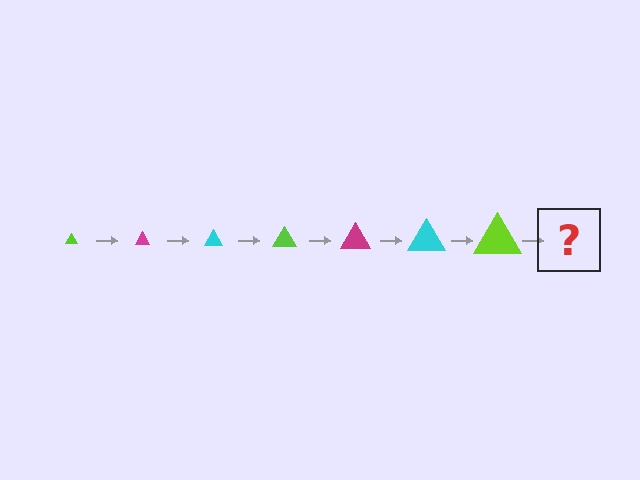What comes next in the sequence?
The next element should be a magenta triangle, larger than the previous one.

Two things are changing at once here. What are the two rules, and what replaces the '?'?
The two rules are that the triangle grows larger each step and the color cycles through lime, magenta, and cyan. The '?' should be a magenta triangle, larger than the previous one.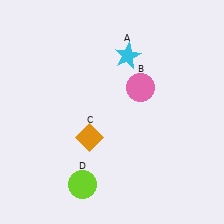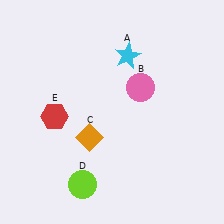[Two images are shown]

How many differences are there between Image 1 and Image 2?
There is 1 difference between the two images.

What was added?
A red hexagon (E) was added in Image 2.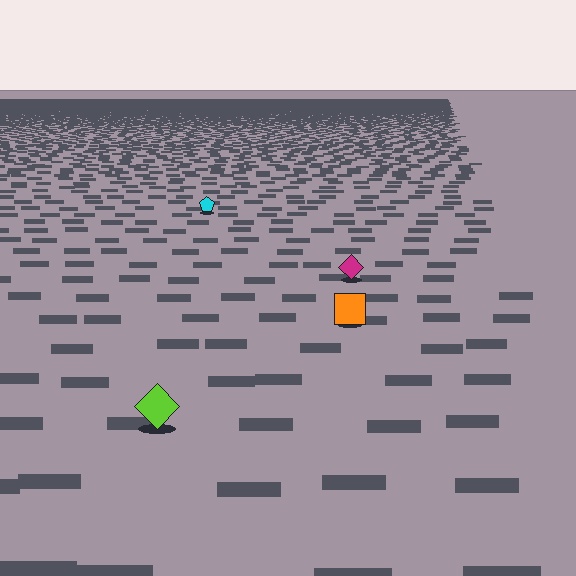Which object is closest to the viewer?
The lime diamond is closest. The texture marks near it are larger and more spread out.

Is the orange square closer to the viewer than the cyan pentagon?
Yes. The orange square is closer — you can tell from the texture gradient: the ground texture is coarser near it.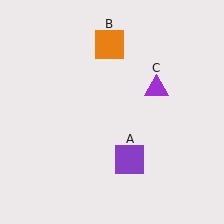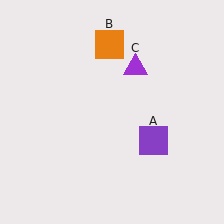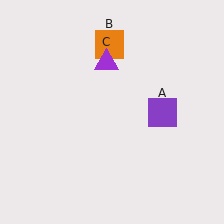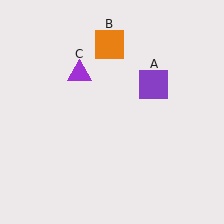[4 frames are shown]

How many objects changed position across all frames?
2 objects changed position: purple square (object A), purple triangle (object C).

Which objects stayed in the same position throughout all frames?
Orange square (object B) remained stationary.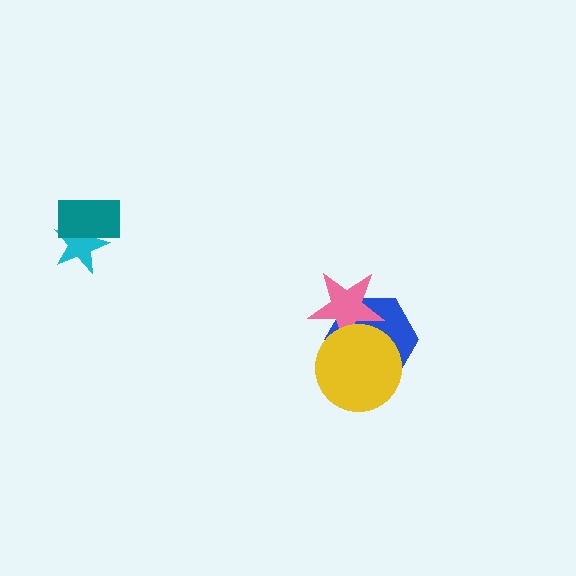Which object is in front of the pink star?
The yellow circle is in front of the pink star.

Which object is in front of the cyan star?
The teal rectangle is in front of the cyan star.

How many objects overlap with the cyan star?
1 object overlaps with the cyan star.